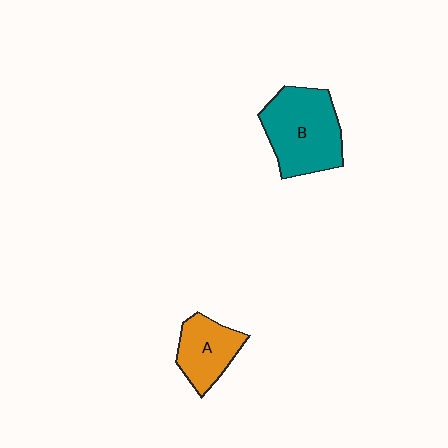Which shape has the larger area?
Shape B (teal).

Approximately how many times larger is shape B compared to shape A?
Approximately 1.6 times.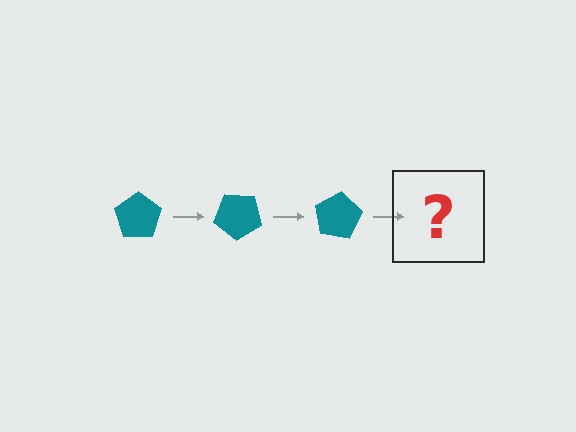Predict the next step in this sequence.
The next step is a teal pentagon rotated 120 degrees.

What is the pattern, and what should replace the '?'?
The pattern is that the pentagon rotates 40 degrees each step. The '?' should be a teal pentagon rotated 120 degrees.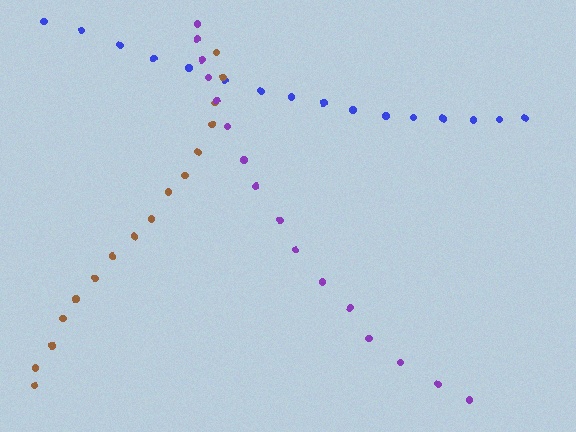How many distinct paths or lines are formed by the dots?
There are 3 distinct paths.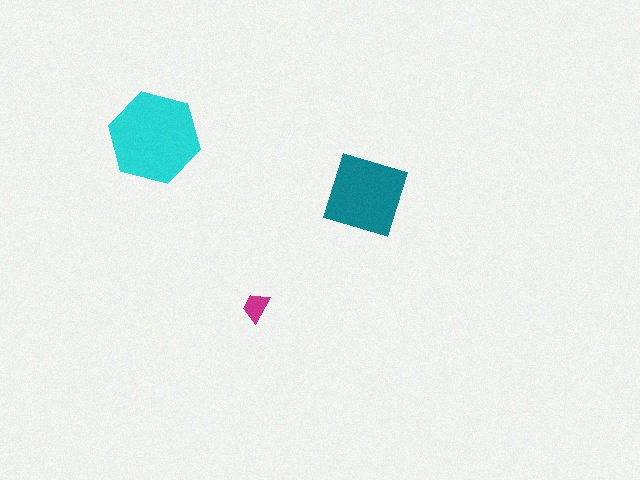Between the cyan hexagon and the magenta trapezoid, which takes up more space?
The cyan hexagon.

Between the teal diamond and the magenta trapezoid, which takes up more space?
The teal diamond.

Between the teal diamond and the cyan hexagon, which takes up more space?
The cyan hexagon.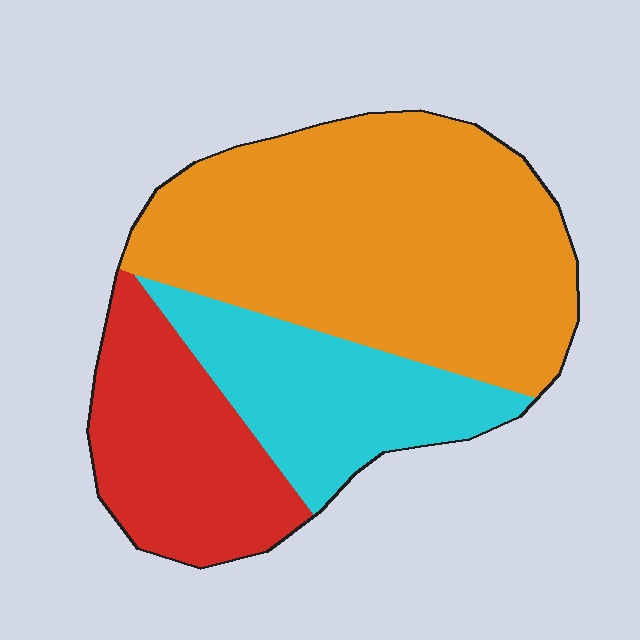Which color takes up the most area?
Orange, at roughly 55%.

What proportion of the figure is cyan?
Cyan covers roughly 25% of the figure.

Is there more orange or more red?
Orange.